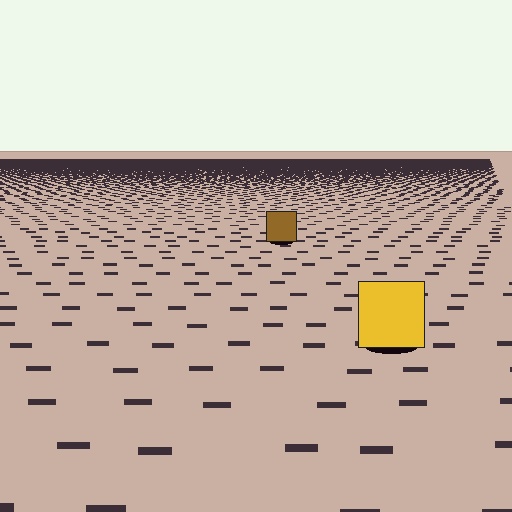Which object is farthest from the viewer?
The brown square is farthest from the viewer. It appears smaller and the ground texture around it is denser.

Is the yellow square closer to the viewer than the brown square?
Yes. The yellow square is closer — you can tell from the texture gradient: the ground texture is coarser near it.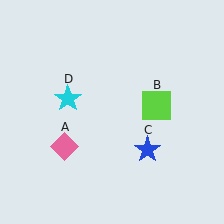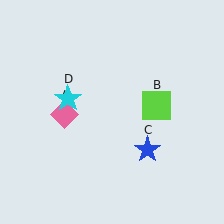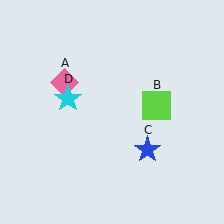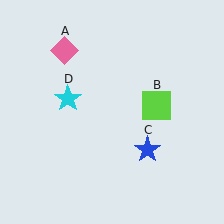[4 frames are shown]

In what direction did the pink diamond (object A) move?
The pink diamond (object A) moved up.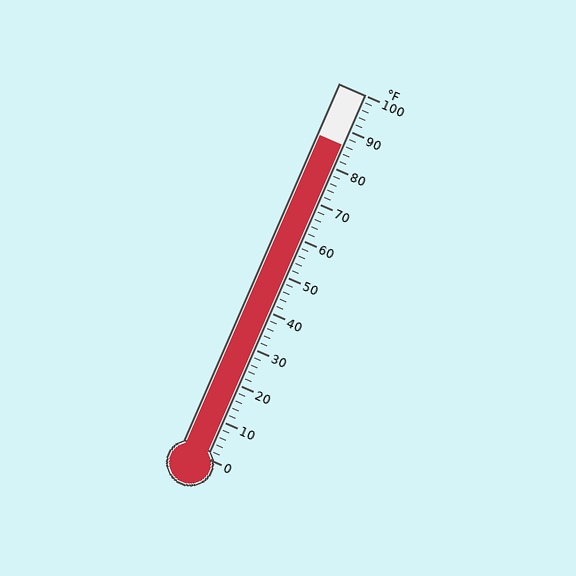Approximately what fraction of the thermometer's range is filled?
The thermometer is filled to approximately 85% of its range.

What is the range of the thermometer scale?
The thermometer scale ranges from 0°F to 100°F.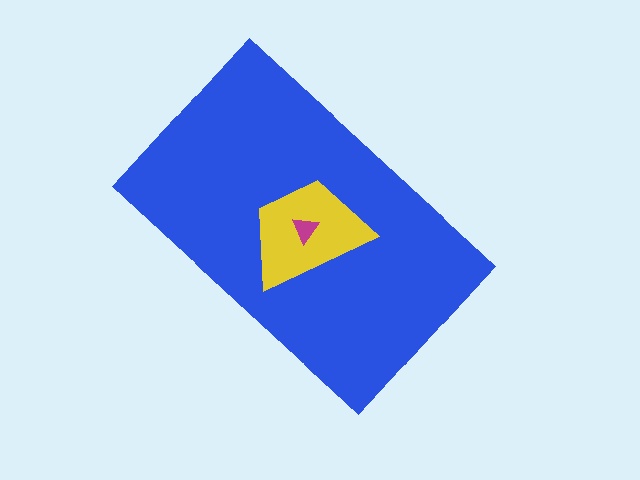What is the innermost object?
The magenta triangle.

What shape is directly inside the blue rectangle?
The yellow trapezoid.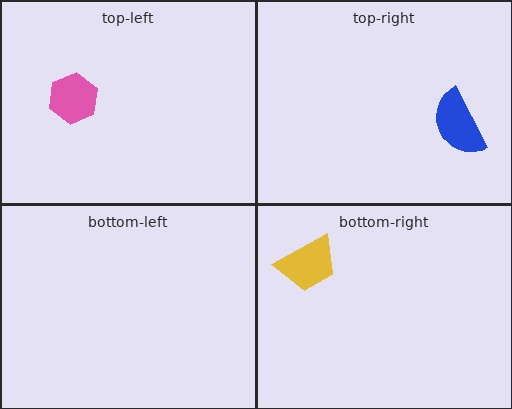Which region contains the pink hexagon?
The top-left region.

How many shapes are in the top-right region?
1.